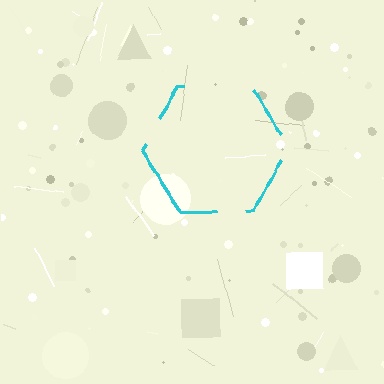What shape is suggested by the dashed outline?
The dashed outline suggests a hexagon.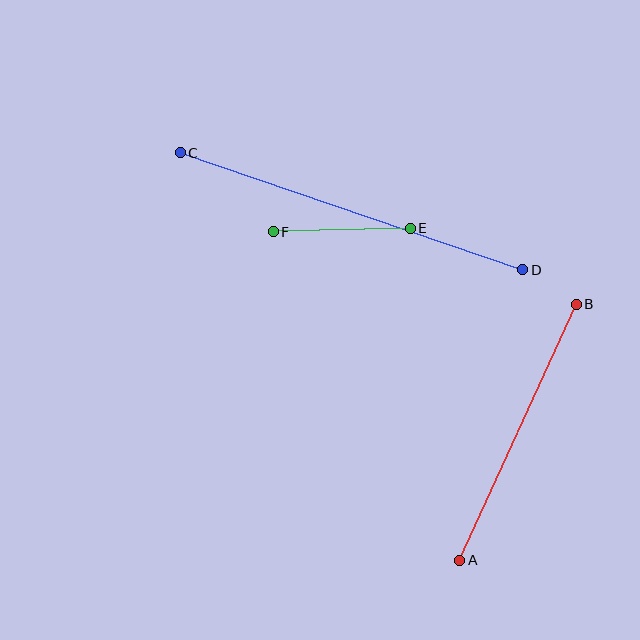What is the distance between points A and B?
The distance is approximately 281 pixels.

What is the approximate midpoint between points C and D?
The midpoint is at approximately (351, 211) pixels.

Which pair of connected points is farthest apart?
Points C and D are farthest apart.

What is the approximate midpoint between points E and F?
The midpoint is at approximately (342, 230) pixels.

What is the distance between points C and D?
The distance is approximately 362 pixels.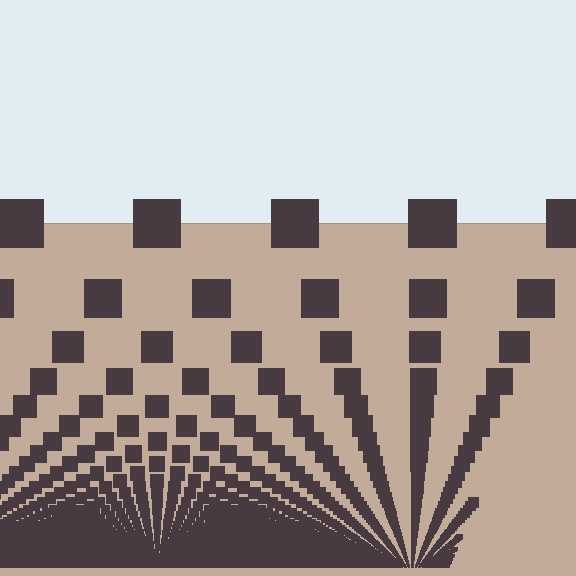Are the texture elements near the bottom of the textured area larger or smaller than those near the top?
Smaller. The gradient is inverted — elements near the bottom are smaller and denser.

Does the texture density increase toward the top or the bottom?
Density increases toward the bottom.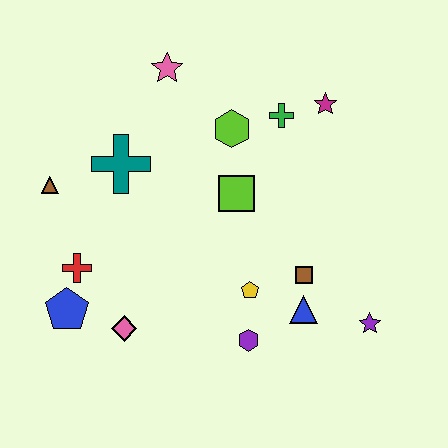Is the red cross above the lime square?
No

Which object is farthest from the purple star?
The brown triangle is farthest from the purple star.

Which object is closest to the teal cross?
The brown triangle is closest to the teal cross.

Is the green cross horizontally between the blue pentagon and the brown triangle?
No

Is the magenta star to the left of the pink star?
No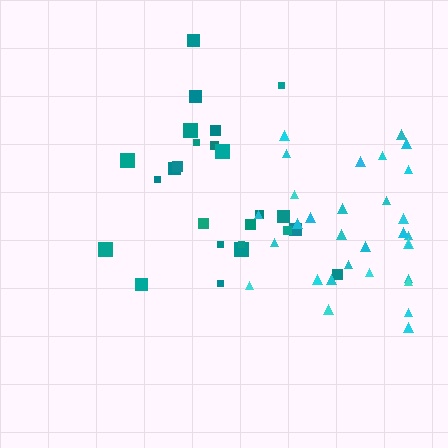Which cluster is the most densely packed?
Cyan.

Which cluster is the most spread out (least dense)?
Teal.